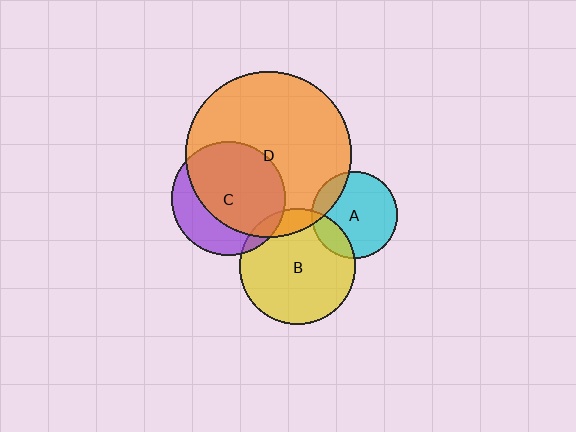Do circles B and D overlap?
Yes.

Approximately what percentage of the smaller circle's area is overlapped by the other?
Approximately 15%.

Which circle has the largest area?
Circle D (orange).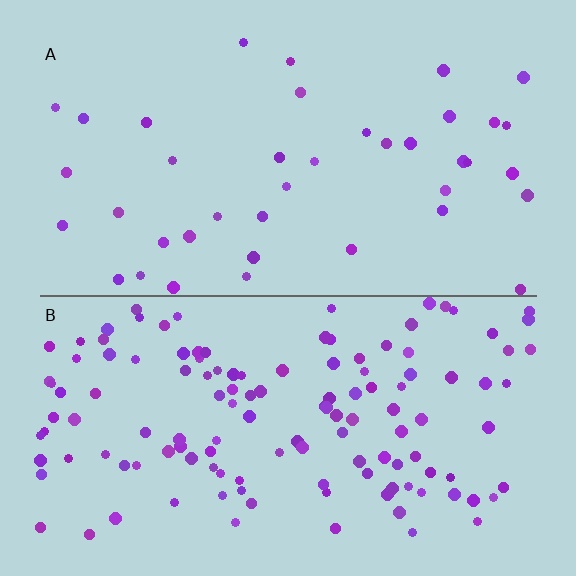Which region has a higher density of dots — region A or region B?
B (the bottom).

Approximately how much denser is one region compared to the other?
Approximately 3.3× — region B over region A.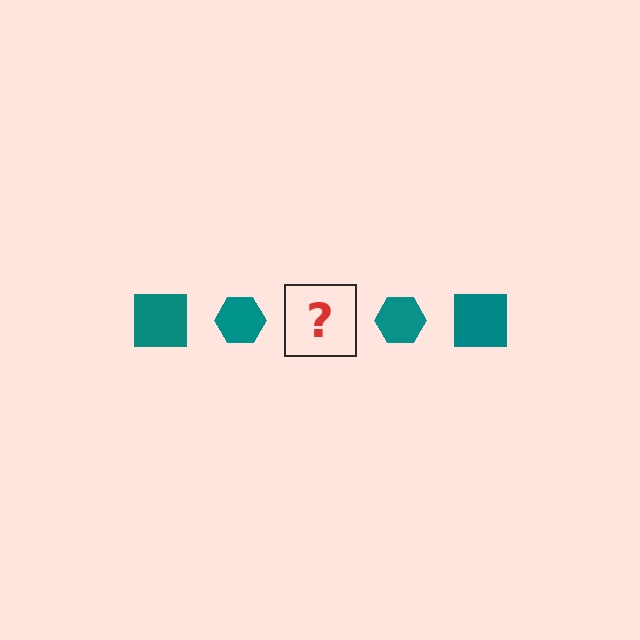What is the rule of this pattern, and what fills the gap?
The rule is that the pattern cycles through square, hexagon shapes in teal. The gap should be filled with a teal square.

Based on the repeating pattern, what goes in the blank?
The blank should be a teal square.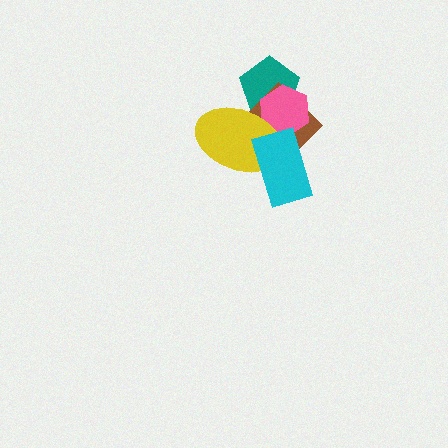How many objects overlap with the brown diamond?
4 objects overlap with the brown diamond.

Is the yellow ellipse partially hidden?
Yes, it is partially covered by another shape.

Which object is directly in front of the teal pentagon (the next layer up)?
The brown diamond is directly in front of the teal pentagon.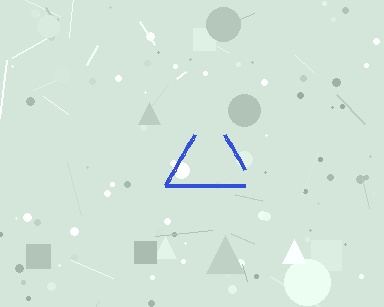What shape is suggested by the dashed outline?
The dashed outline suggests a triangle.